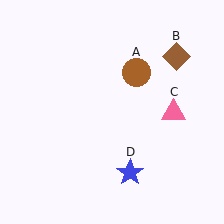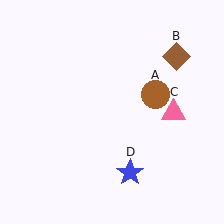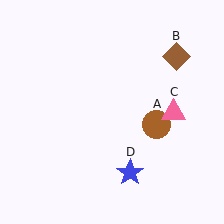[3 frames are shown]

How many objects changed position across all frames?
1 object changed position: brown circle (object A).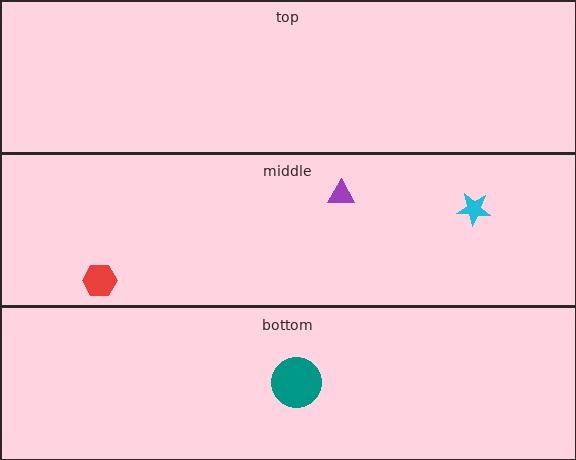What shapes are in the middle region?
The purple triangle, the red hexagon, the cyan star.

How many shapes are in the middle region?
3.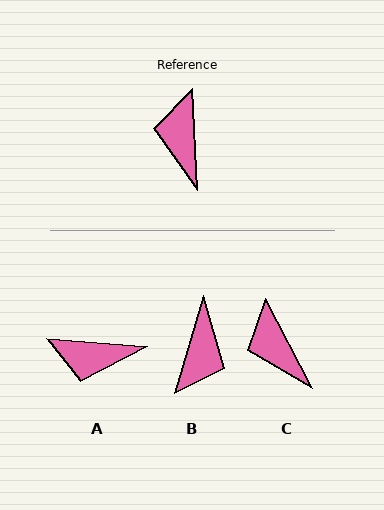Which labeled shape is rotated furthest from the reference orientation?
B, about 160 degrees away.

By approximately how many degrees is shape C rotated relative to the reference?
Approximately 24 degrees counter-clockwise.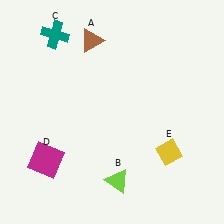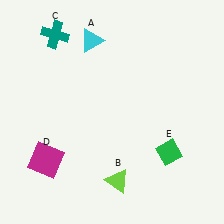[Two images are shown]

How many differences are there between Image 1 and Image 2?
There are 2 differences between the two images.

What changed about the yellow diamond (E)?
In Image 1, E is yellow. In Image 2, it changed to green.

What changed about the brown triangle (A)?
In Image 1, A is brown. In Image 2, it changed to cyan.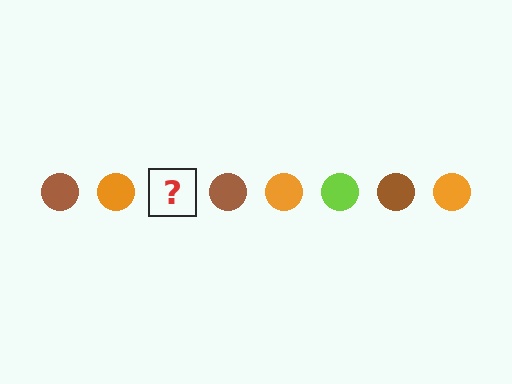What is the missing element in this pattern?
The missing element is a lime circle.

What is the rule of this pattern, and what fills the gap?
The rule is that the pattern cycles through brown, orange, lime circles. The gap should be filled with a lime circle.